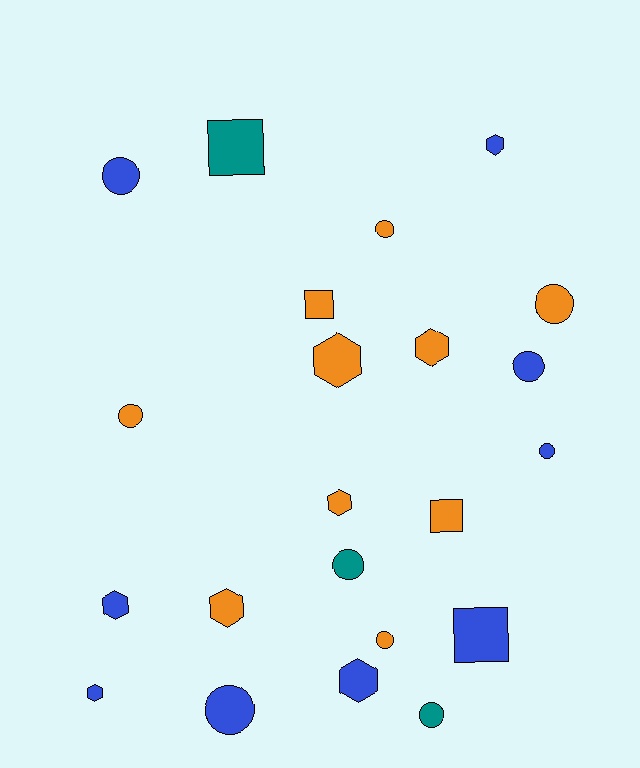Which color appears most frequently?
Orange, with 10 objects.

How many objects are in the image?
There are 22 objects.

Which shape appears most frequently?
Circle, with 10 objects.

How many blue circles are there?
There are 4 blue circles.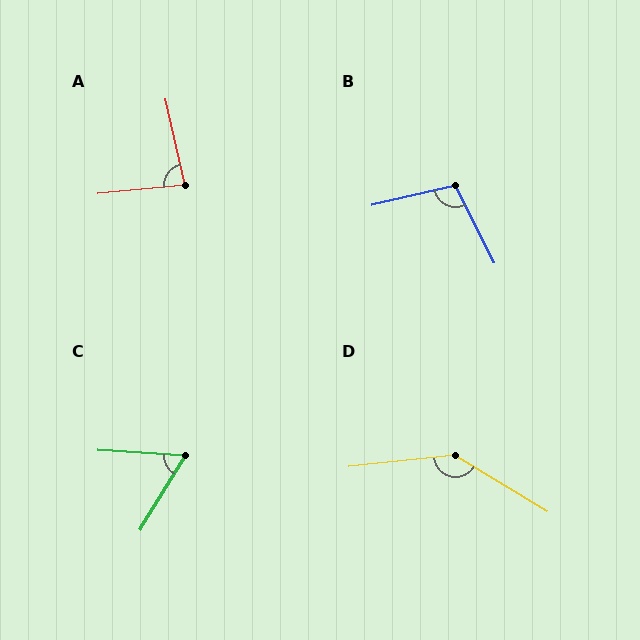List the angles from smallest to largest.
C (62°), A (83°), B (103°), D (142°).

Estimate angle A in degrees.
Approximately 83 degrees.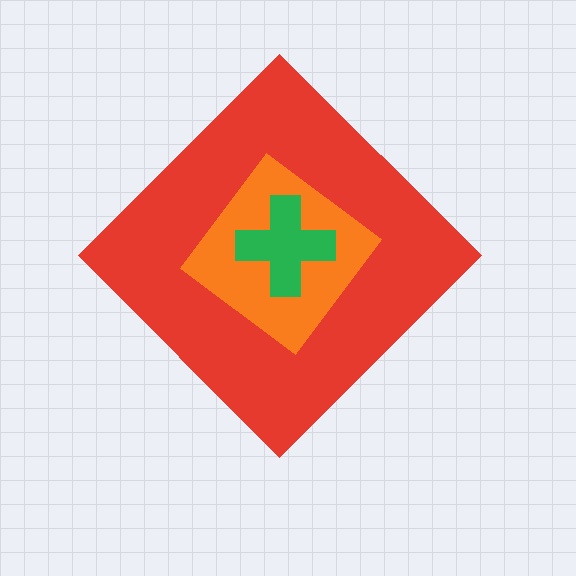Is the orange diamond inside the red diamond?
Yes.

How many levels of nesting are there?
3.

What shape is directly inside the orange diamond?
The green cross.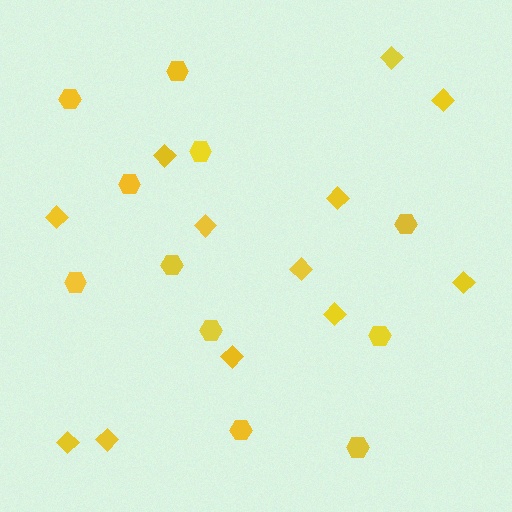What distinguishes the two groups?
There are 2 groups: one group of hexagons (11) and one group of diamonds (12).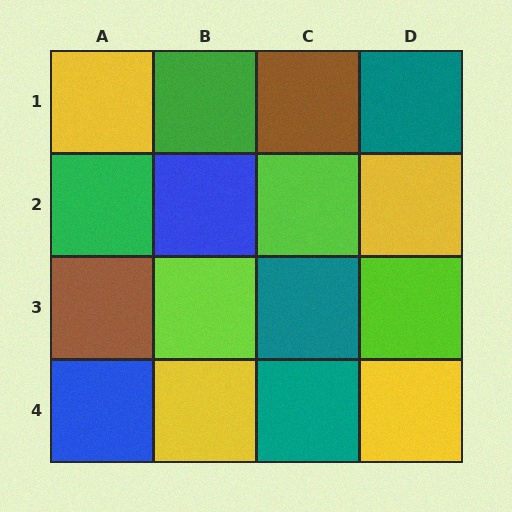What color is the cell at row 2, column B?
Blue.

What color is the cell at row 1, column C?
Brown.